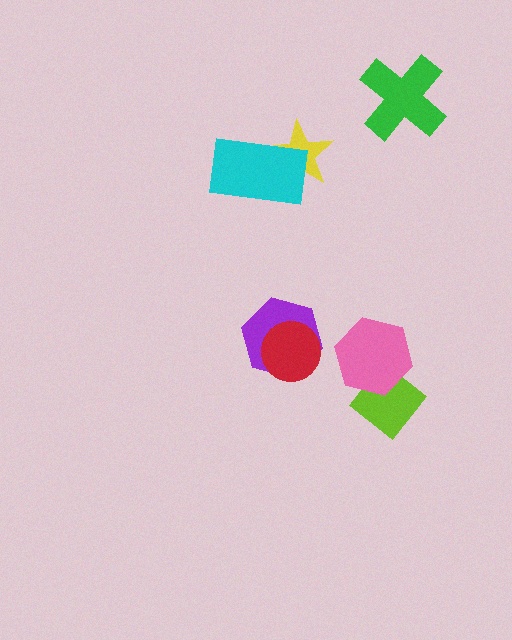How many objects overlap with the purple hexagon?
1 object overlaps with the purple hexagon.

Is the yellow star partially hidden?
Yes, it is partially covered by another shape.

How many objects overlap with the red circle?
1 object overlaps with the red circle.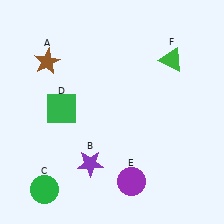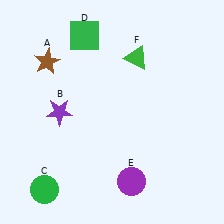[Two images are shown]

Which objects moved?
The objects that moved are: the purple star (B), the green square (D), the green triangle (F).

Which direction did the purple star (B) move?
The purple star (B) moved up.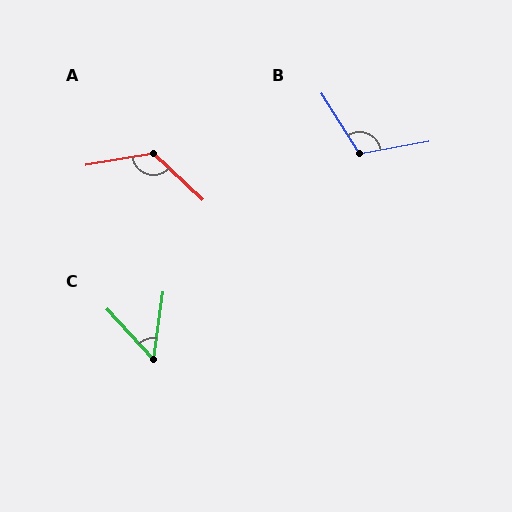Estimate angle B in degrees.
Approximately 112 degrees.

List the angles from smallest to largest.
C (50°), B (112°), A (128°).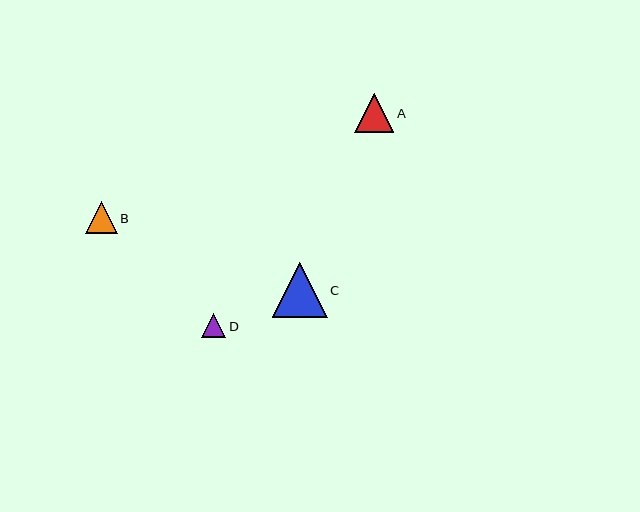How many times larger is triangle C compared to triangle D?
Triangle C is approximately 2.3 times the size of triangle D.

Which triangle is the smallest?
Triangle D is the smallest with a size of approximately 24 pixels.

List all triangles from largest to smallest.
From largest to smallest: C, A, B, D.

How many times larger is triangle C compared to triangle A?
Triangle C is approximately 1.4 times the size of triangle A.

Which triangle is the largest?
Triangle C is the largest with a size of approximately 55 pixels.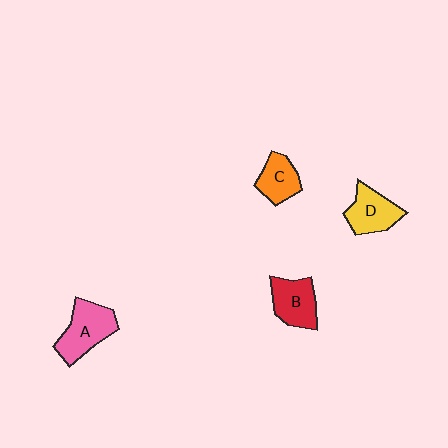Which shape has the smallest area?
Shape C (orange).